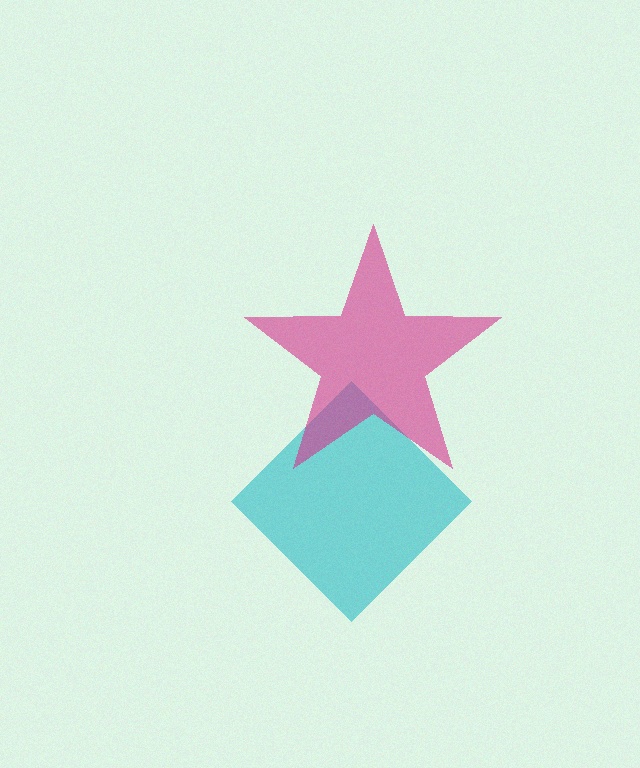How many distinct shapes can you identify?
There are 2 distinct shapes: a cyan diamond, a magenta star.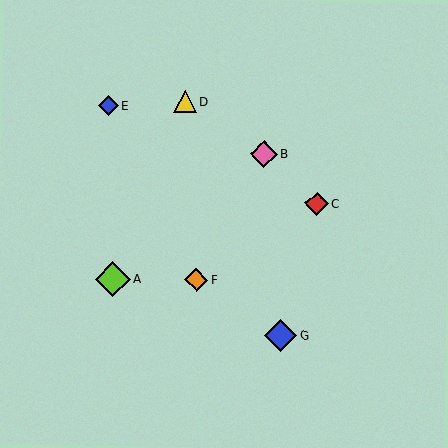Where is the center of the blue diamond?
The center of the blue diamond is at (281, 335).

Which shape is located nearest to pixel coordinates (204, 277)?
The orange diamond (labeled F) at (196, 280) is nearest to that location.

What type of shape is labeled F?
Shape F is an orange diamond.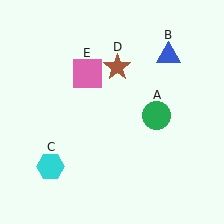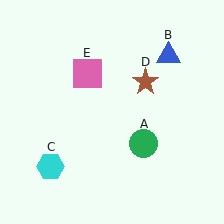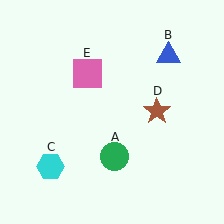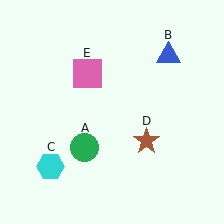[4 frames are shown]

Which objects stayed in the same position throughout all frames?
Blue triangle (object B) and cyan hexagon (object C) and pink square (object E) remained stationary.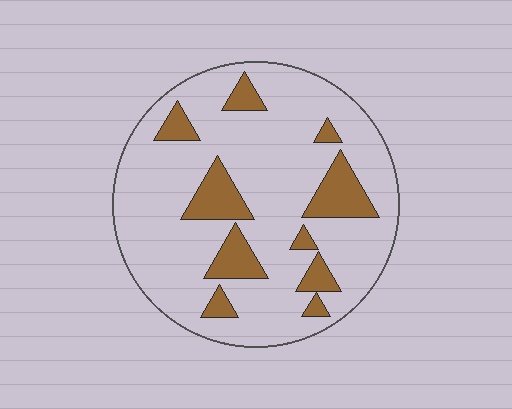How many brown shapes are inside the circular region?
10.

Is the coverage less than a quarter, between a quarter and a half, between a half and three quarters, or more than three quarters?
Less than a quarter.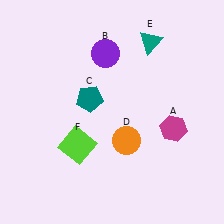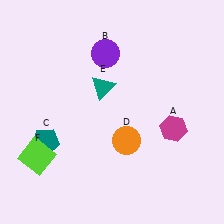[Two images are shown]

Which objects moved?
The objects that moved are: the teal pentagon (C), the teal triangle (E), the lime square (F).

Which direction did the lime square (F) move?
The lime square (F) moved left.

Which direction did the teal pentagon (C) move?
The teal pentagon (C) moved left.